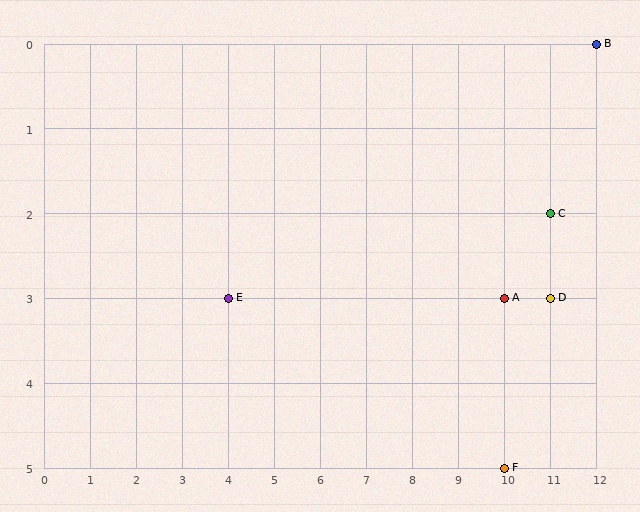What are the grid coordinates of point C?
Point C is at grid coordinates (11, 2).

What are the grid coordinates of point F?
Point F is at grid coordinates (10, 5).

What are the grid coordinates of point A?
Point A is at grid coordinates (10, 3).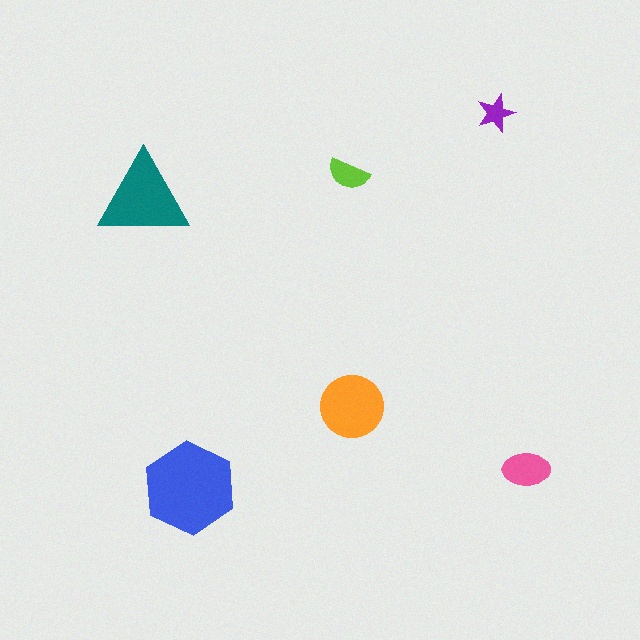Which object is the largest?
The blue hexagon.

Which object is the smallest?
The purple star.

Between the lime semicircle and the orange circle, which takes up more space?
The orange circle.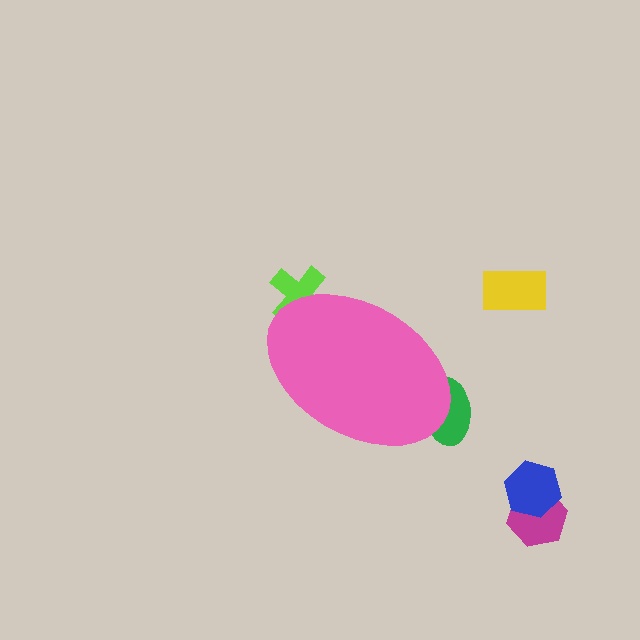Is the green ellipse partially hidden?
Yes, the green ellipse is partially hidden behind the pink ellipse.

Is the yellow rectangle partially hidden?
No, the yellow rectangle is fully visible.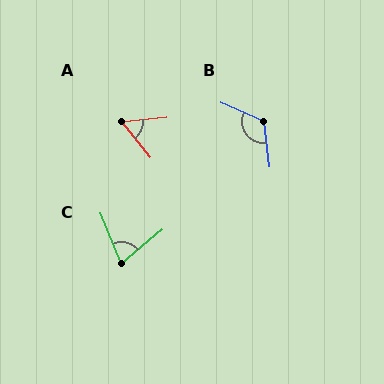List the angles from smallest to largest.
A (57°), C (73°), B (120°).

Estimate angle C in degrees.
Approximately 73 degrees.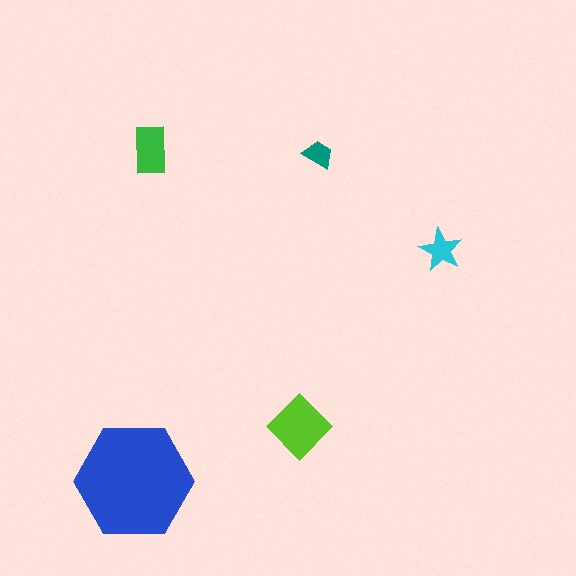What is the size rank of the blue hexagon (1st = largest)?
1st.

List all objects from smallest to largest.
The teal trapezoid, the cyan star, the green rectangle, the lime diamond, the blue hexagon.